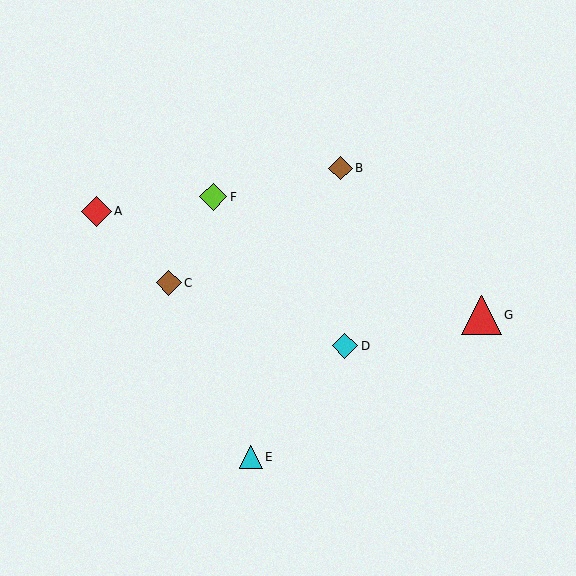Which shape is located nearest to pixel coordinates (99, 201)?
The red diamond (labeled A) at (96, 211) is nearest to that location.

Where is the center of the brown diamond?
The center of the brown diamond is at (341, 168).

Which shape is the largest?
The red triangle (labeled G) is the largest.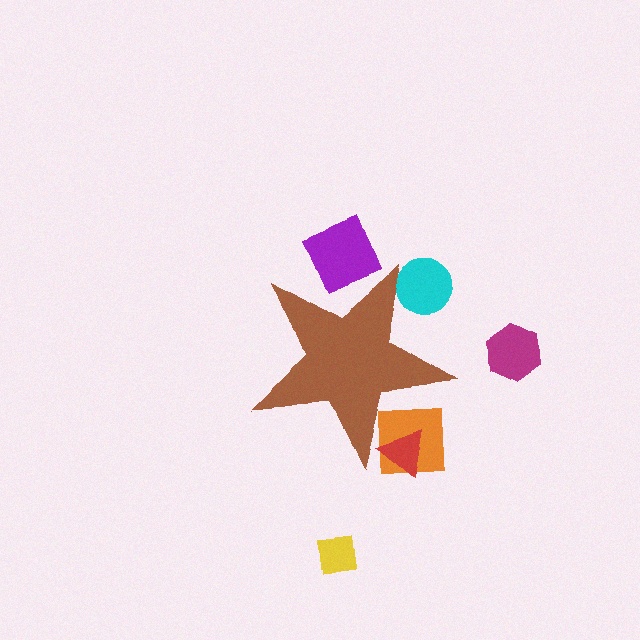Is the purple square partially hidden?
Yes, the purple square is partially hidden behind the brown star.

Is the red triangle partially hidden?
Yes, the red triangle is partially hidden behind the brown star.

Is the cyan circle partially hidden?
Yes, the cyan circle is partially hidden behind the brown star.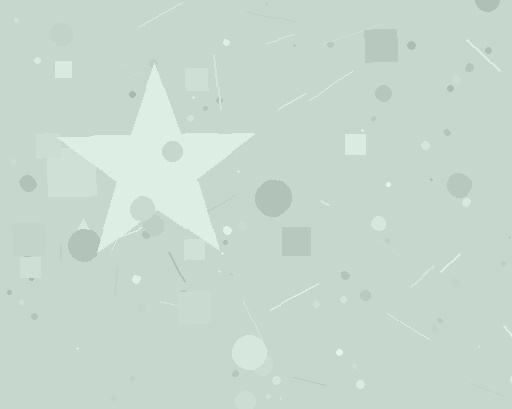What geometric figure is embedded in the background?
A star is embedded in the background.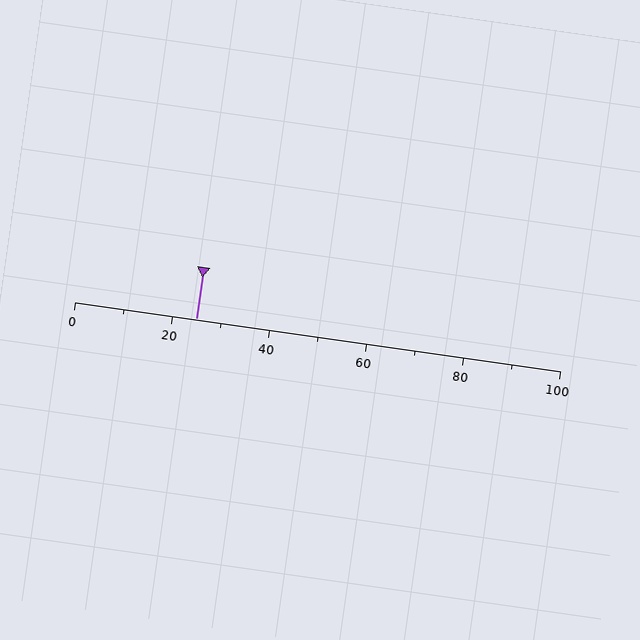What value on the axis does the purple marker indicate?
The marker indicates approximately 25.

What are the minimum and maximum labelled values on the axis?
The axis runs from 0 to 100.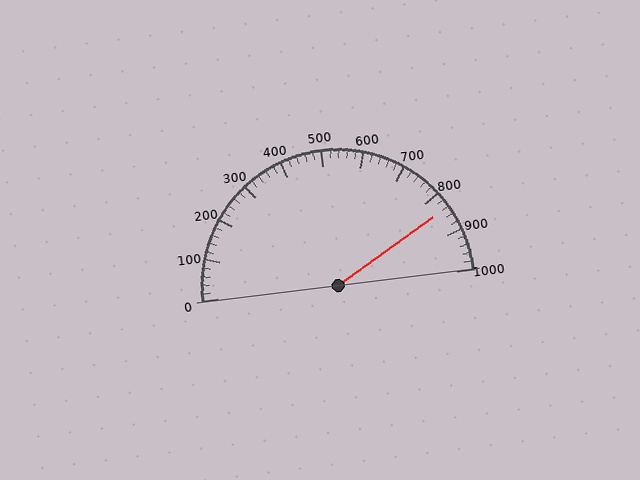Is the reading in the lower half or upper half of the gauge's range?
The reading is in the upper half of the range (0 to 1000).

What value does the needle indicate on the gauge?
The needle indicates approximately 840.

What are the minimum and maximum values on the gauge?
The gauge ranges from 0 to 1000.